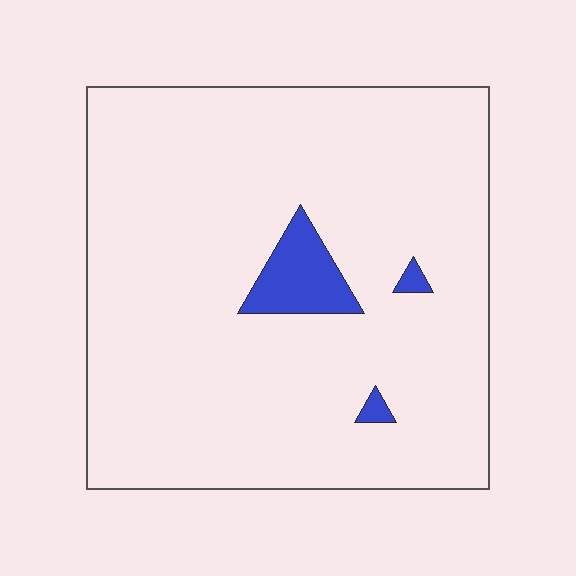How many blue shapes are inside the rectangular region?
3.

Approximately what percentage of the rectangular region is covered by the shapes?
Approximately 5%.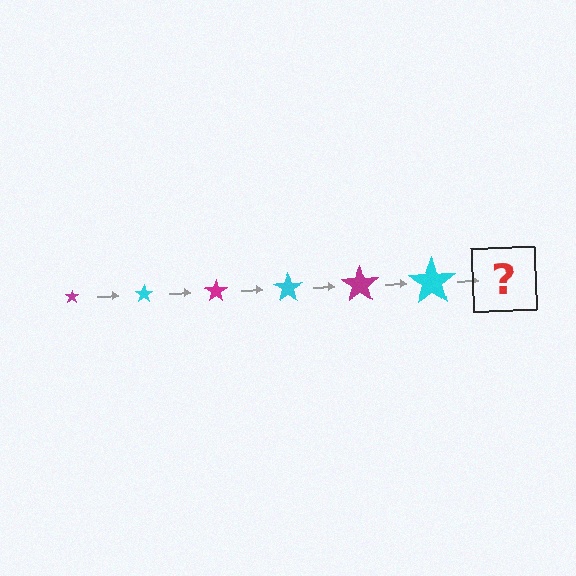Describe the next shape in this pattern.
It should be a magenta star, larger than the previous one.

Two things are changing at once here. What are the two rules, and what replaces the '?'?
The two rules are that the star grows larger each step and the color cycles through magenta and cyan. The '?' should be a magenta star, larger than the previous one.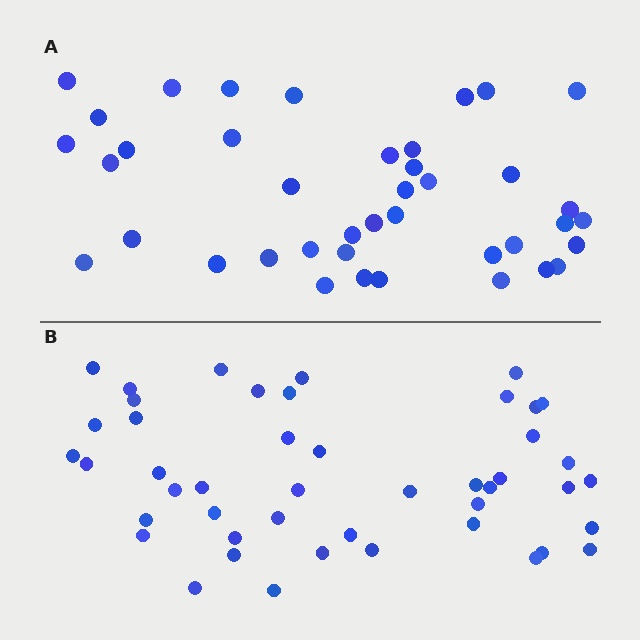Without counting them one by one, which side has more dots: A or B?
Region B (the bottom region) has more dots.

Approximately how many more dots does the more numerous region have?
Region B has about 6 more dots than region A.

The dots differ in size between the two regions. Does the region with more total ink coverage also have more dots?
No. Region A has more total ink coverage because its dots are larger, but region B actually contains more individual dots. Total area can be misleading — the number of items is what matters here.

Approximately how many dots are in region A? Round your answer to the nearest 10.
About 40 dots.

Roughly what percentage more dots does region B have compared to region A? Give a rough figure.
About 15% more.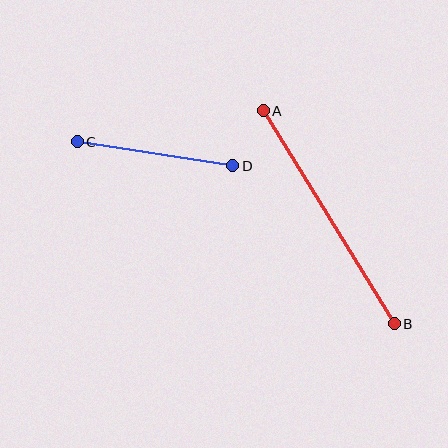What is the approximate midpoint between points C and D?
The midpoint is at approximately (155, 154) pixels.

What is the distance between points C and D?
The distance is approximately 157 pixels.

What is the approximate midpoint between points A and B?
The midpoint is at approximately (329, 217) pixels.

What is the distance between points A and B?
The distance is approximately 251 pixels.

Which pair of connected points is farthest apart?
Points A and B are farthest apart.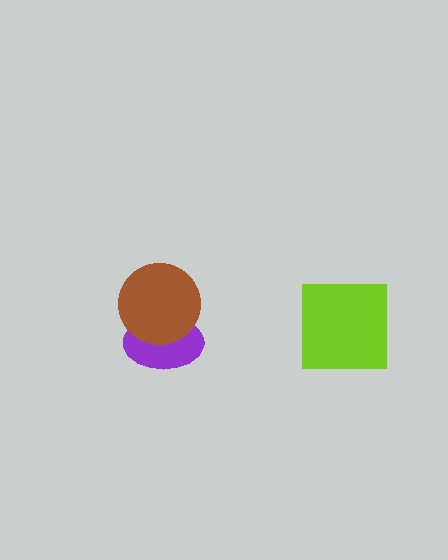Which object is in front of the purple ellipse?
The brown circle is in front of the purple ellipse.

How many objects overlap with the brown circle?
1 object overlaps with the brown circle.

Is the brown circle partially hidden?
No, no other shape covers it.